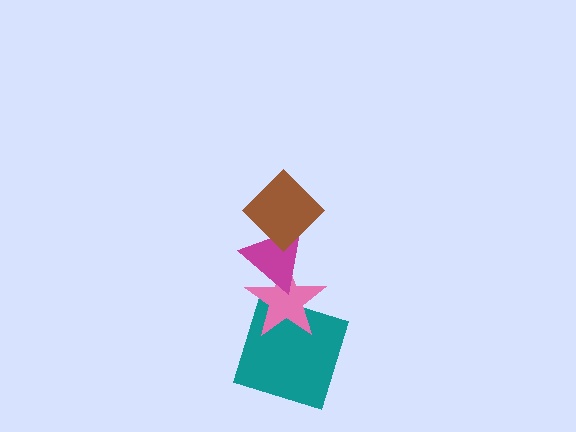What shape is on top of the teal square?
The pink star is on top of the teal square.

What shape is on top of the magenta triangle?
The brown diamond is on top of the magenta triangle.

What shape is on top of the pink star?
The magenta triangle is on top of the pink star.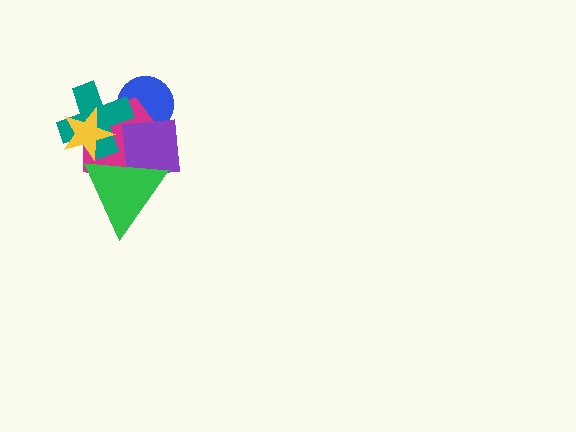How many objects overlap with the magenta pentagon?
5 objects overlap with the magenta pentagon.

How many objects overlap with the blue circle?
3 objects overlap with the blue circle.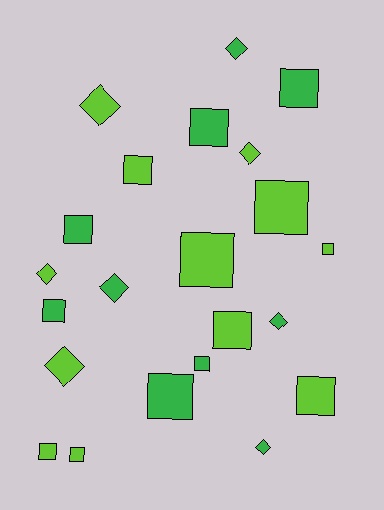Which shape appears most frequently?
Square, with 14 objects.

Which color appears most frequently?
Lime, with 12 objects.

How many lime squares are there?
There are 8 lime squares.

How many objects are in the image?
There are 22 objects.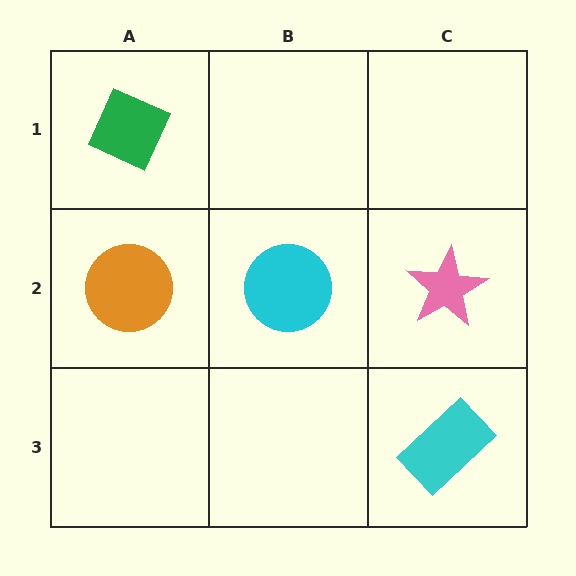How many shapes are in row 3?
1 shape.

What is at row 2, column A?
An orange circle.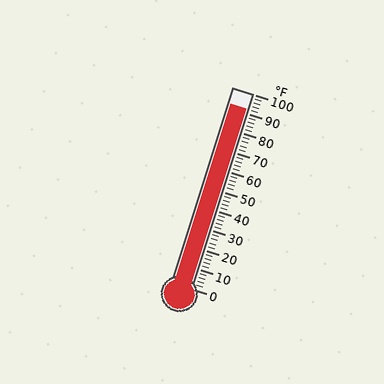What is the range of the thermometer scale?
The thermometer scale ranges from 0°F to 100°F.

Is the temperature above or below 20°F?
The temperature is above 20°F.